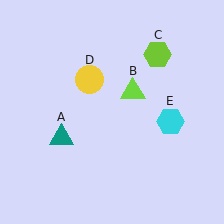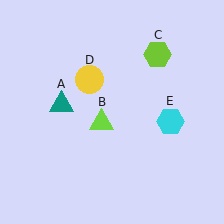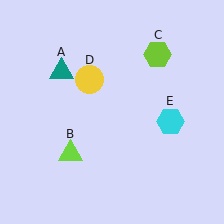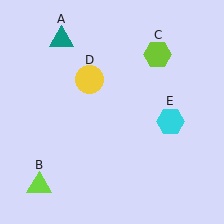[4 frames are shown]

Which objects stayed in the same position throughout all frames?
Lime hexagon (object C) and yellow circle (object D) and cyan hexagon (object E) remained stationary.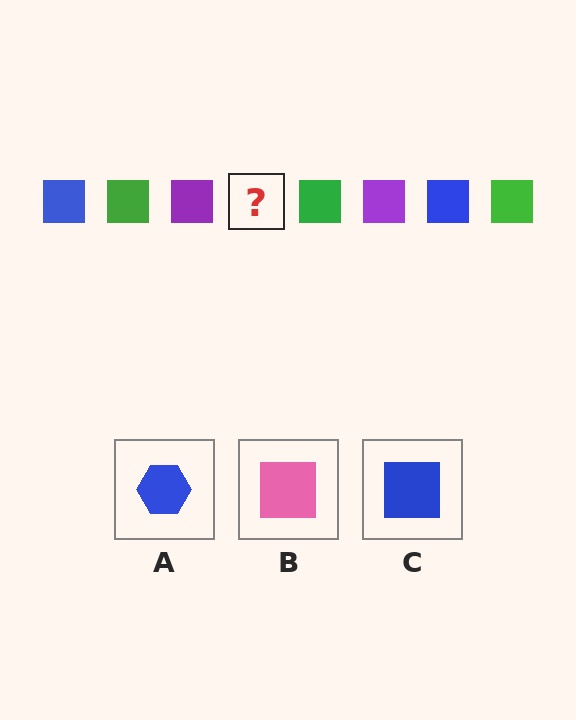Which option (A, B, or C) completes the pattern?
C.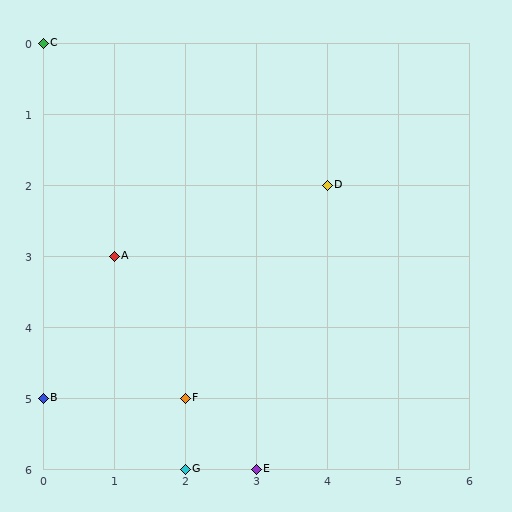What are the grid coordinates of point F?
Point F is at grid coordinates (2, 5).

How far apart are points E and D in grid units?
Points E and D are 1 column and 4 rows apart (about 4.1 grid units diagonally).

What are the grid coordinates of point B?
Point B is at grid coordinates (0, 5).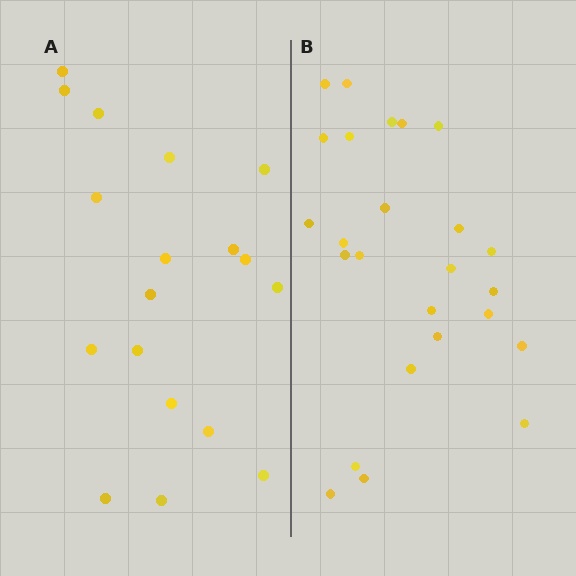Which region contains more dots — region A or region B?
Region B (the right region) has more dots.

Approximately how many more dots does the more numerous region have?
Region B has roughly 8 or so more dots than region A.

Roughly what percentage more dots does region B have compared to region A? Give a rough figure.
About 40% more.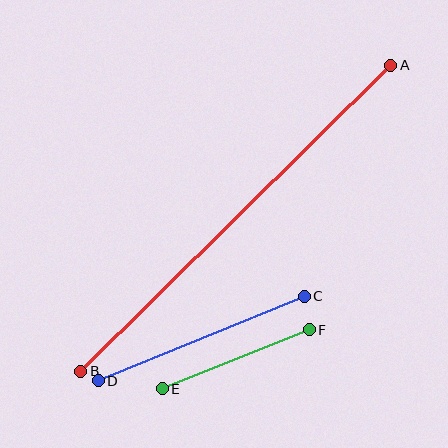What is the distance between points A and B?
The distance is approximately 435 pixels.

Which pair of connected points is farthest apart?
Points A and B are farthest apart.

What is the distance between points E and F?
The distance is approximately 158 pixels.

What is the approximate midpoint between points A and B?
The midpoint is at approximately (236, 218) pixels.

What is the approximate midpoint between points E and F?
The midpoint is at approximately (236, 359) pixels.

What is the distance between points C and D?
The distance is approximately 223 pixels.